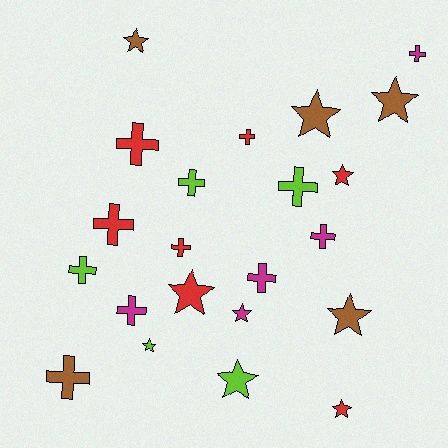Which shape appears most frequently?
Cross, with 12 objects.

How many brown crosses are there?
There is 1 brown cross.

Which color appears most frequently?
Red, with 7 objects.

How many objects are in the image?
There are 22 objects.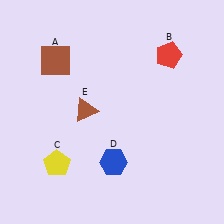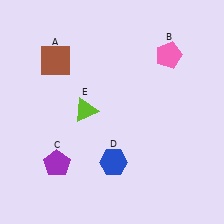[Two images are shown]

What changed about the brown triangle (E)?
In Image 1, E is brown. In Image 2, it changed to lime.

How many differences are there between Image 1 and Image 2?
There are 3 differences between the two images.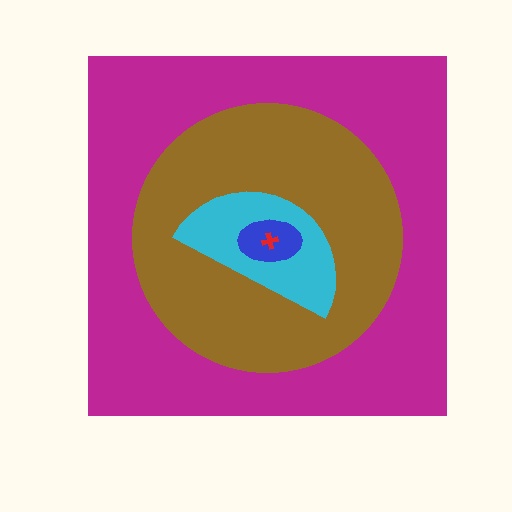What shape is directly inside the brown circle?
The cyan semicircle.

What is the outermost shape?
The magenta square.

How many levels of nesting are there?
5.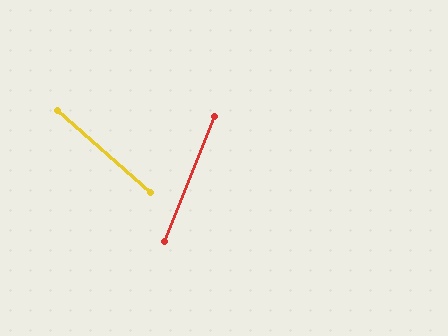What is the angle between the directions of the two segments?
Approximately 71 degrees.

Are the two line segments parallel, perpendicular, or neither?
Neither parallel nor perpendicular — they differ by about 71°.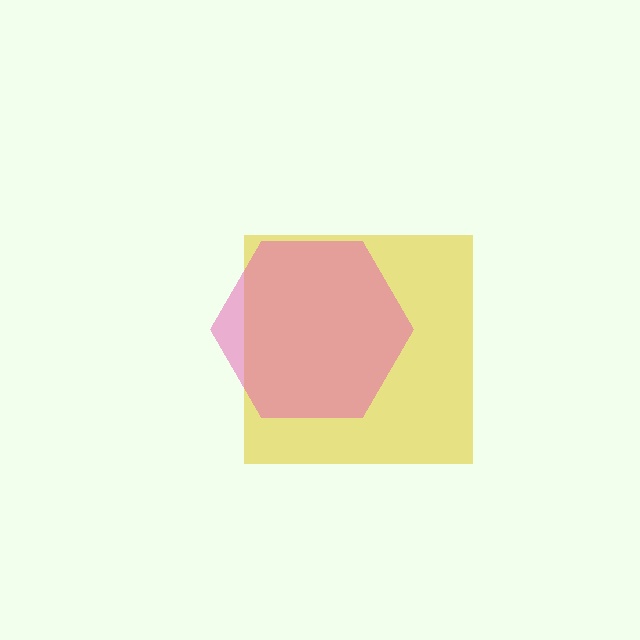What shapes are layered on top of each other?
The layered shapes are: a yellow square, a pink hexagon.